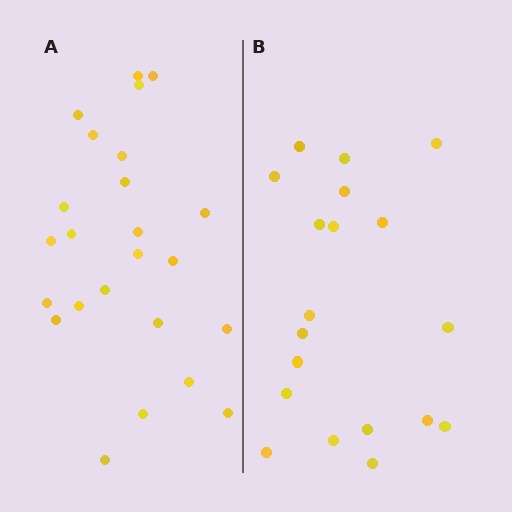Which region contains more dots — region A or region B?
Region A (the left region) has more dots.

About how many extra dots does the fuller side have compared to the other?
Region A has about 5 more dots than region B.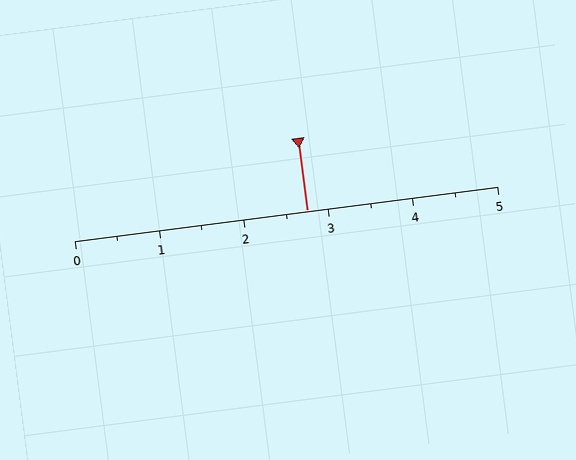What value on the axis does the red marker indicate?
The marker indicates approximately 2.8.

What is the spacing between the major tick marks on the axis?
The major ticks are spaced 1 apart.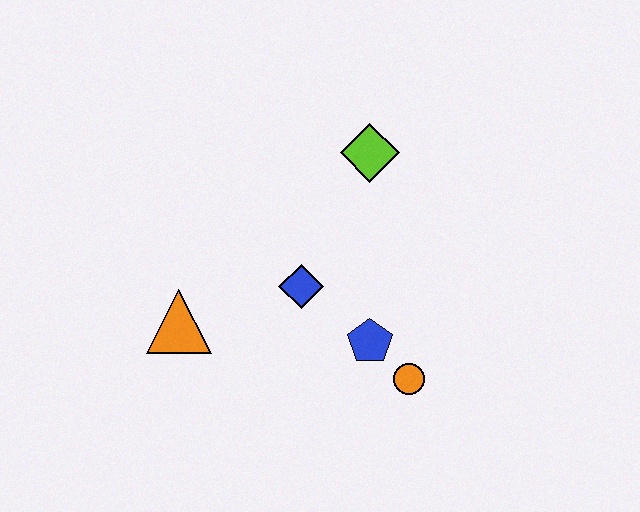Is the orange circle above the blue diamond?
No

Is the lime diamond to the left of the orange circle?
Yes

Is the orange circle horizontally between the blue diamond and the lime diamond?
No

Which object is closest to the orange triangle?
The blue diamond is closest to the orange triangle.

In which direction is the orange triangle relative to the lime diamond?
The orange triangle is to the left of the lime diamond.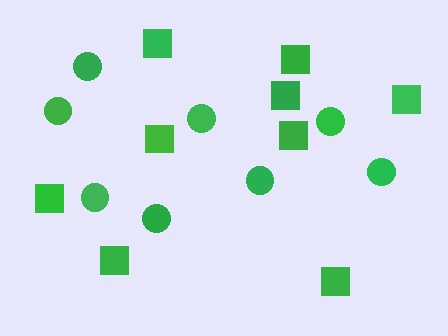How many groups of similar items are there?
There are 2 groups: one group of squares (9) and one group of circles (8).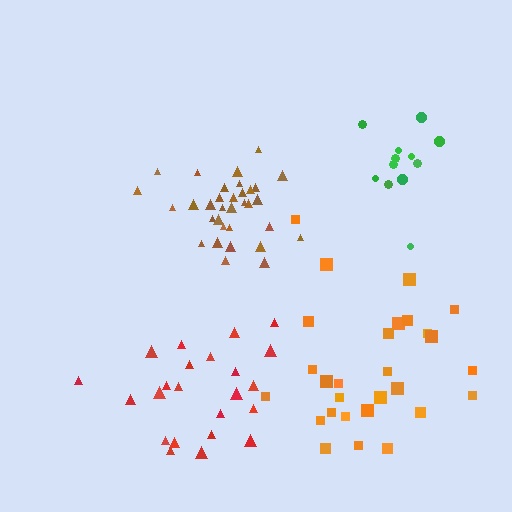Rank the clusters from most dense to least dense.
brown, green, red, orange.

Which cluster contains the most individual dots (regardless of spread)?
Brown (33).